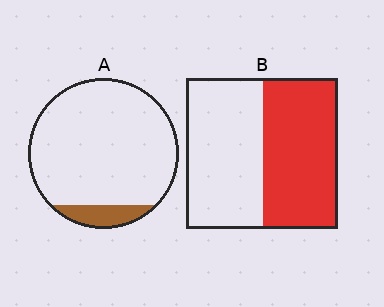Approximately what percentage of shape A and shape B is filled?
A is approximately 10% and B is approximately 50%.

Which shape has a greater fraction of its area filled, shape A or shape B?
Shape B.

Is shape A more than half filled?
No.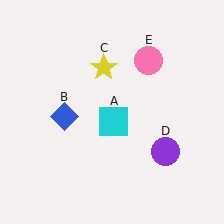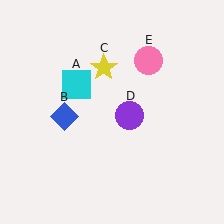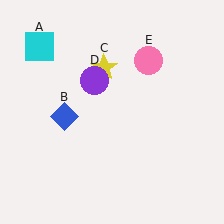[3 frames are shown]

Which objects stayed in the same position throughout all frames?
Blue diamond (object B) and yellow star (object C) and pink circle (object E) remained stationary.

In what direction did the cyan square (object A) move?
The cyan square (object A) moved up and to the left.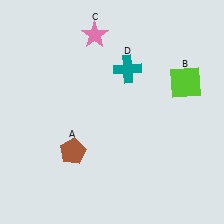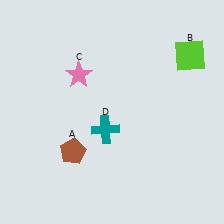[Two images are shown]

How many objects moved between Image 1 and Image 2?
3 objects moved between the two images.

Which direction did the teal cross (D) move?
The teal cross (D) moved down.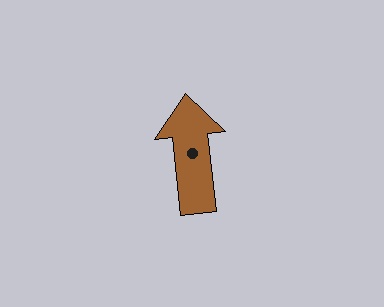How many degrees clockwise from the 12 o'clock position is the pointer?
Approximately 354 degrees.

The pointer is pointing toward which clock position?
Roughly 12 o'clock.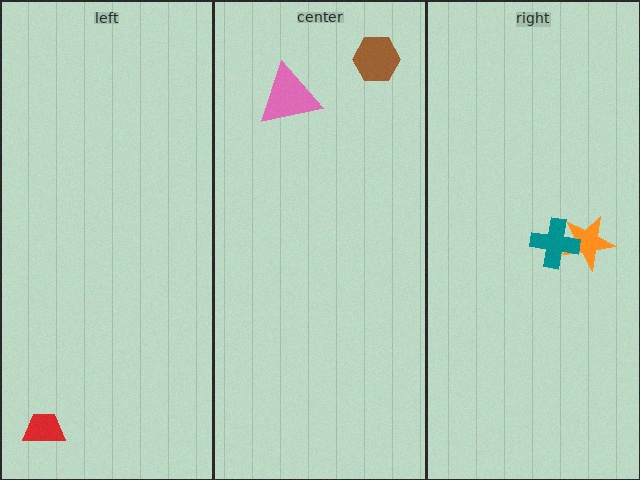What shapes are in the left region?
The red trapezoid.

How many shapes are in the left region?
1.